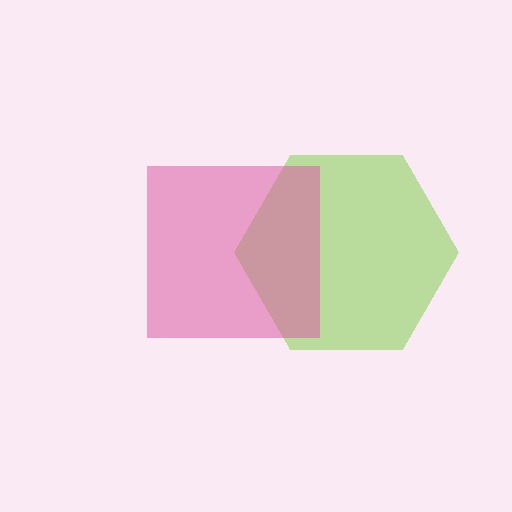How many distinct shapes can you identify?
There are 2 distinct shapes: a lime hexagon, a pink square.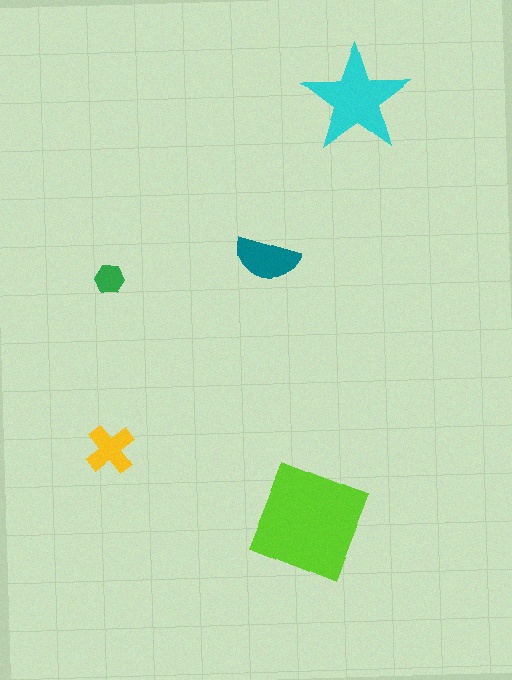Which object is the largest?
The lime square.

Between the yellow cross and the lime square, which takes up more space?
The lime square.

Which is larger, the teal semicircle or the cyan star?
The cyan star.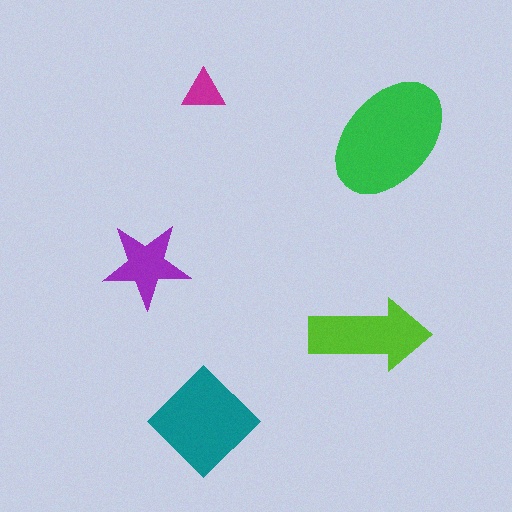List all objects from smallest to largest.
The magenta triangle, the purple star, the lime arrow, the teal diamond, the green ellipse.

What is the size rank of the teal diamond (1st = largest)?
2nd.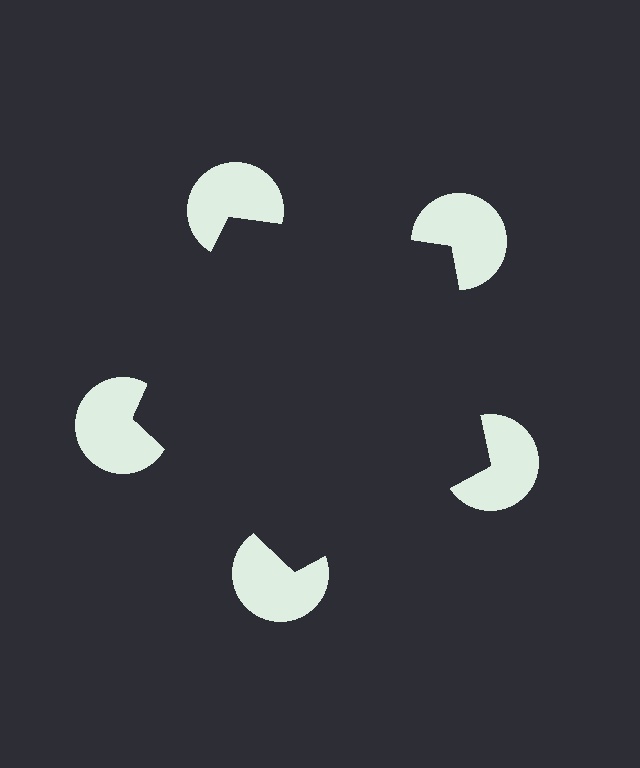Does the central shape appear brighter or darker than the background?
It typically appears slightly darker than the background, even though no actual brightness change is drawn.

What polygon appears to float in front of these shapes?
An illusory pentagon — its edges are inferred from the aligned wedge cuts in the pac-man discs, not physically drawn.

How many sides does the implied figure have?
5 sides.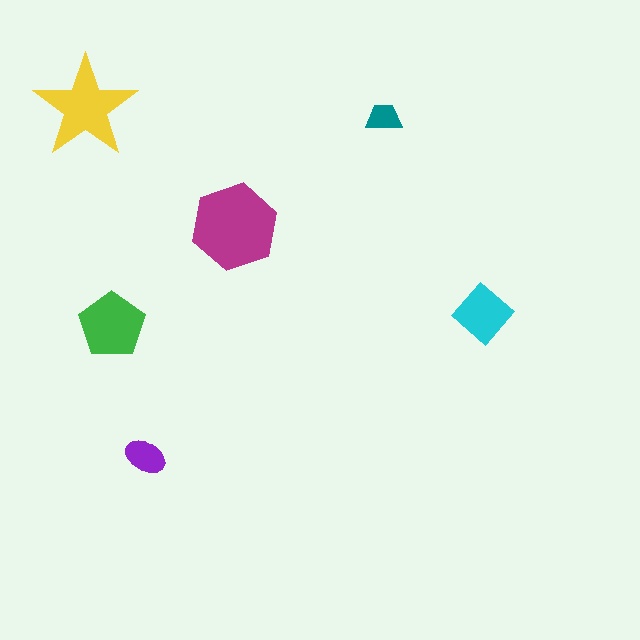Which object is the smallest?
The teal trapezoid.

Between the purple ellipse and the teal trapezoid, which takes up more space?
The purple ellipse.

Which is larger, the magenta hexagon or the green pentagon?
The magenta hexagon.